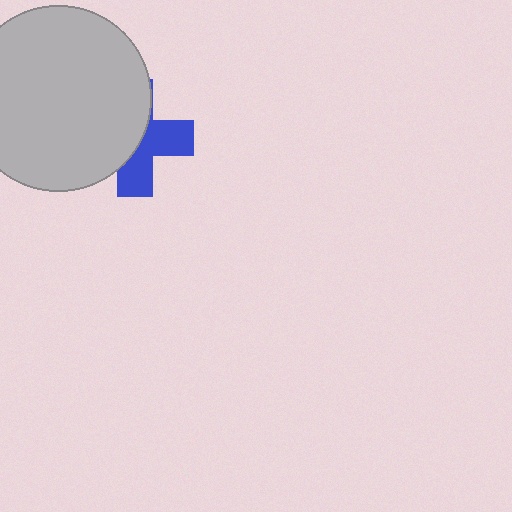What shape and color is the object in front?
The object in front is a light gray circle.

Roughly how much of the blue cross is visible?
About half of it is visible (roughly 46%).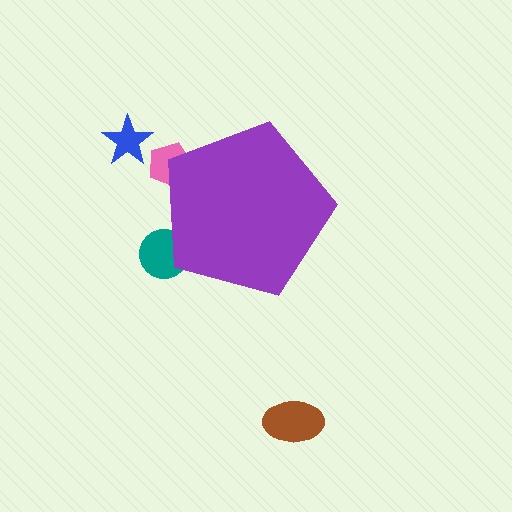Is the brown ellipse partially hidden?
No, the brown ellipse is fully visible.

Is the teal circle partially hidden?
Yes, the teal circle is partially hidden behind the purple pentagon.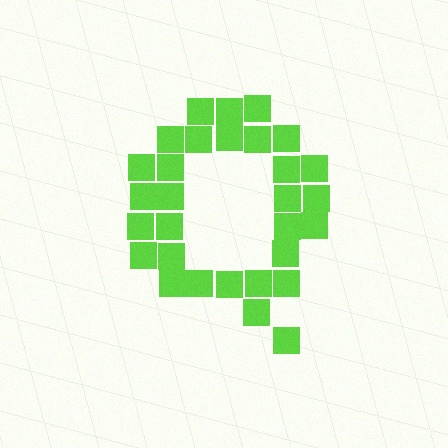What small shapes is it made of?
It is made of small squares.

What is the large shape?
The large shape is the letter Q.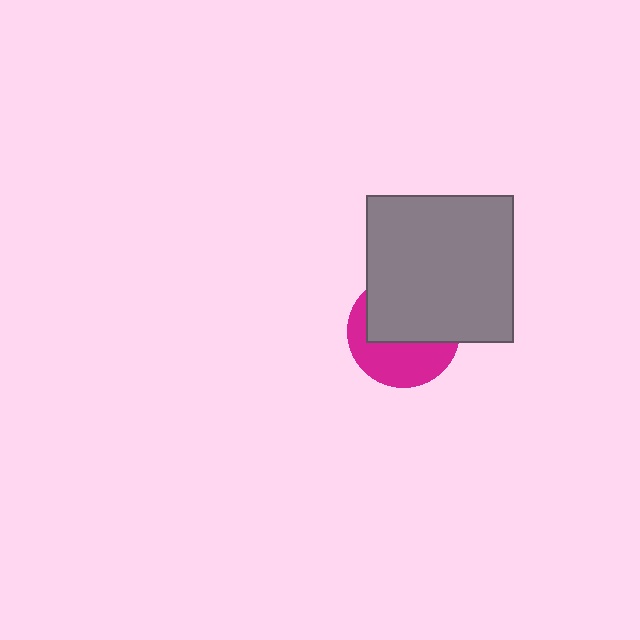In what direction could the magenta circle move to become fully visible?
The magenta circle could move down. That would shift it out from behind the gray square entirely.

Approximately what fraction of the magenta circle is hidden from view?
Roughly 56% of the magenta circle is hidden behind the gray square.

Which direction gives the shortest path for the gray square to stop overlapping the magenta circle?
Moving up gives the shortest separation.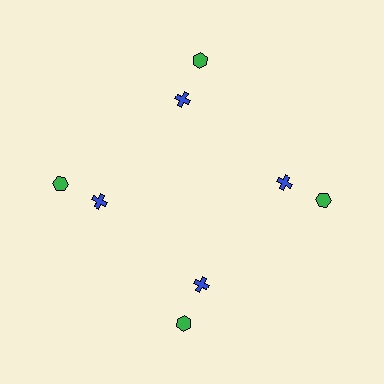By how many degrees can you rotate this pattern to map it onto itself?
The pattern maps onto itself every 90 degrees of rotation.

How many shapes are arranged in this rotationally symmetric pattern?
There are 8 shapes, arranged in 4 groups of 2.